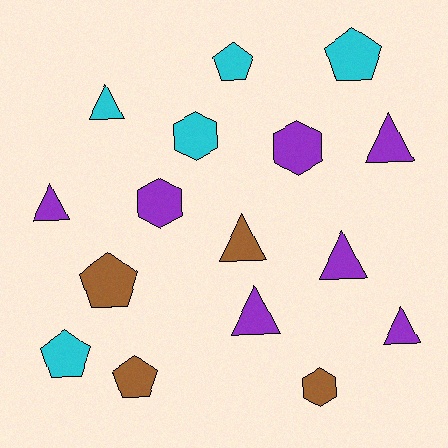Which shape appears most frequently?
Triangle, with 7 objects.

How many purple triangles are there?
There are 5 purple triangles.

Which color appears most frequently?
Purple, with 7 objects.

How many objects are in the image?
There are 16 objects.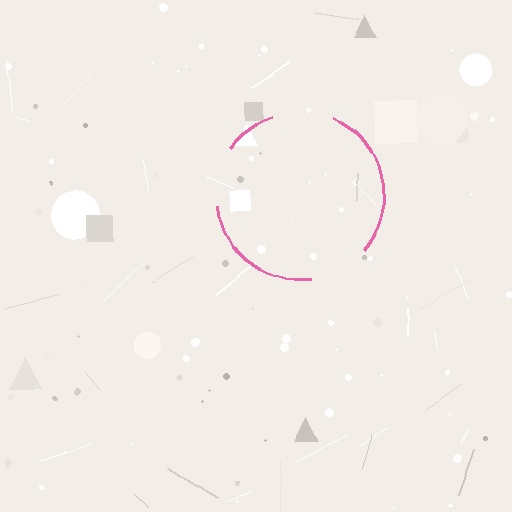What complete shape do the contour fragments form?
The contour fragments form a circle.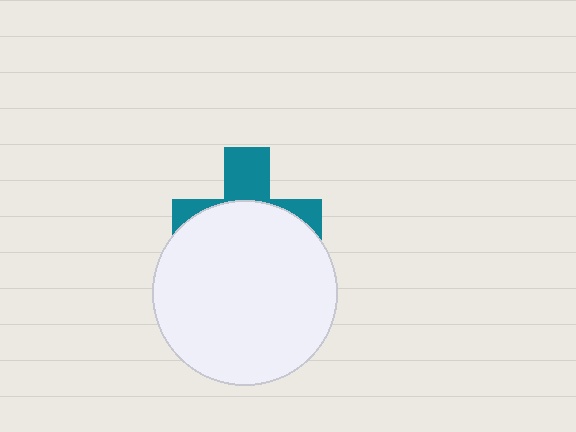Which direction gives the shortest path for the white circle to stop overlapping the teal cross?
Moving down gives the shortest separation.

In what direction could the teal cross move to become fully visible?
The teal cross could move up. That would shift it out from behind the white circle entirely.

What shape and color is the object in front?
The object in front is a white circle.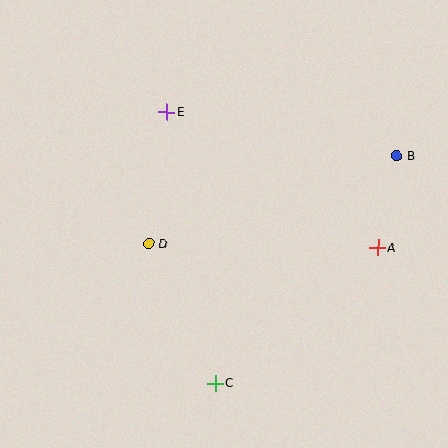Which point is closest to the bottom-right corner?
Point A is closest to the bottom-right corner.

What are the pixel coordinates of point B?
Point B is at (396, 155).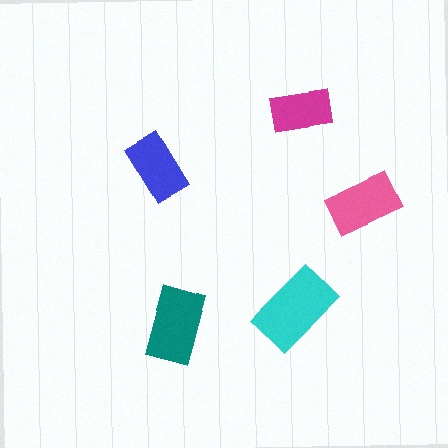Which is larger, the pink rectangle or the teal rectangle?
The teal one.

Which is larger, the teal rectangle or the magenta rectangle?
The teal one.